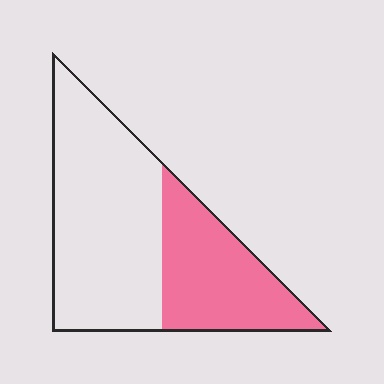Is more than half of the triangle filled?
No.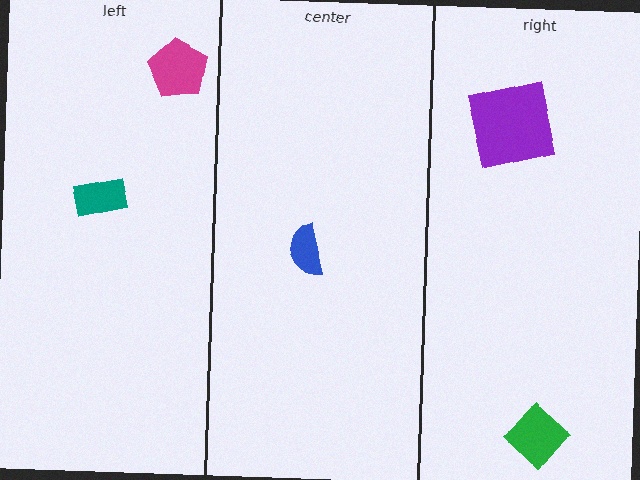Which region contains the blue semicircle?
The center region.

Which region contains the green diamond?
The right region.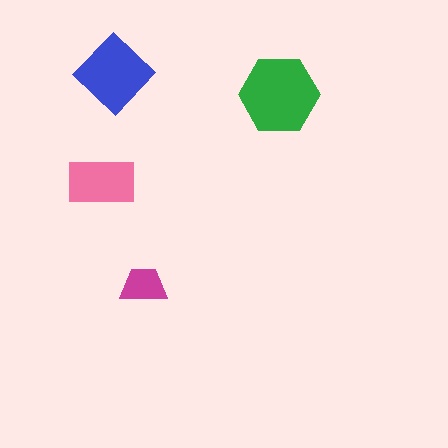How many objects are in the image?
There are 4 objects in the image.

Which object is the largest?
The green hexagon.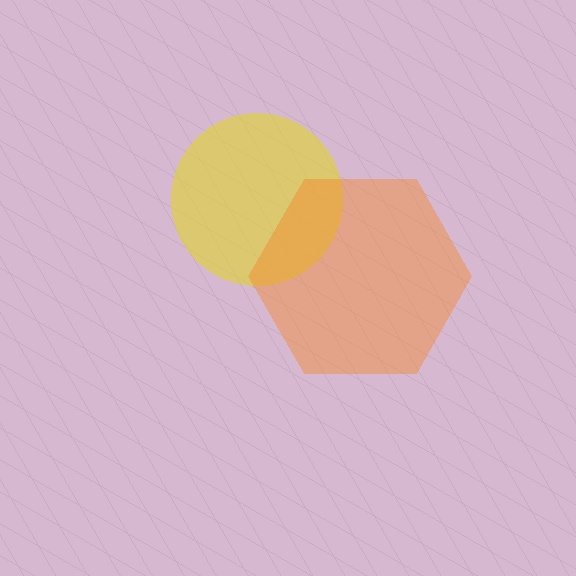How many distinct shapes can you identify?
There are 2 distinct shapes: a yellow circle, an orange hexagon.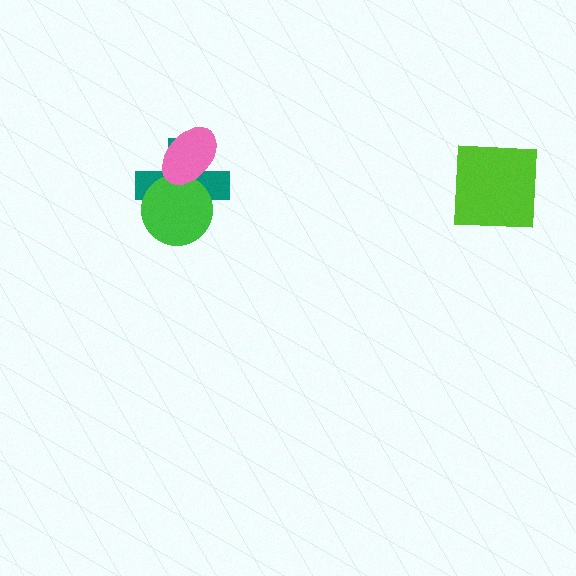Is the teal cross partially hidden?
Yes, it is partially covered by another shape.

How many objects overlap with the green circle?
2 objects overlap with the green circle.